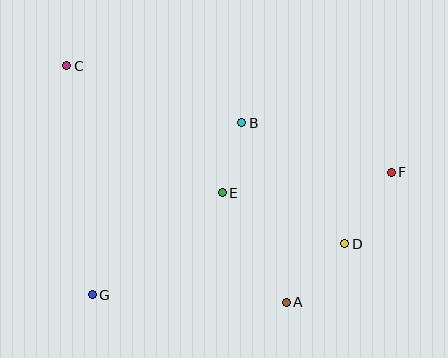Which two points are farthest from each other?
Points C and F are farthest from each other.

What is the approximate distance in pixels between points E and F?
The distance between E and F is approximately 170 pixels.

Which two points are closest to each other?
Points B and E are closest to each other.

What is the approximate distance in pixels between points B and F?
The distance between B and F is approximately 158 pixels.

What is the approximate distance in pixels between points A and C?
The distance between A and C is approximately 323 pixels.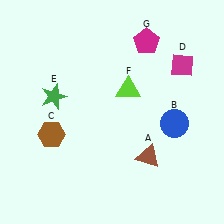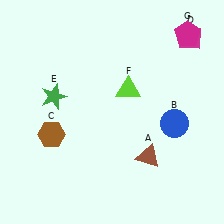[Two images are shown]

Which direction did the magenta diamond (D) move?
The magenta diamond (D) moved up.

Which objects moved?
The objects that moved are: the magenta diamond (D), the magenta pentagon (G).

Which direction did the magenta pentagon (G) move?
The magenta pentagon (G) moved right.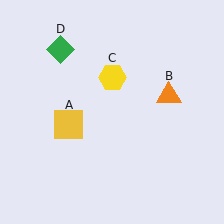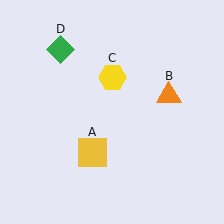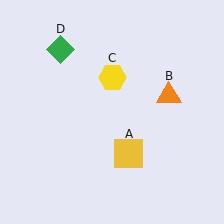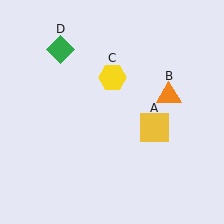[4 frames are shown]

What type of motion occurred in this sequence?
The yellow square (object A) rotated counterclockwise around the center of the scene.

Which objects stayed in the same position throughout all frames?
Orange triangle (object B) and yellow hexagon (object C) and green diamond (object D) remained stationary.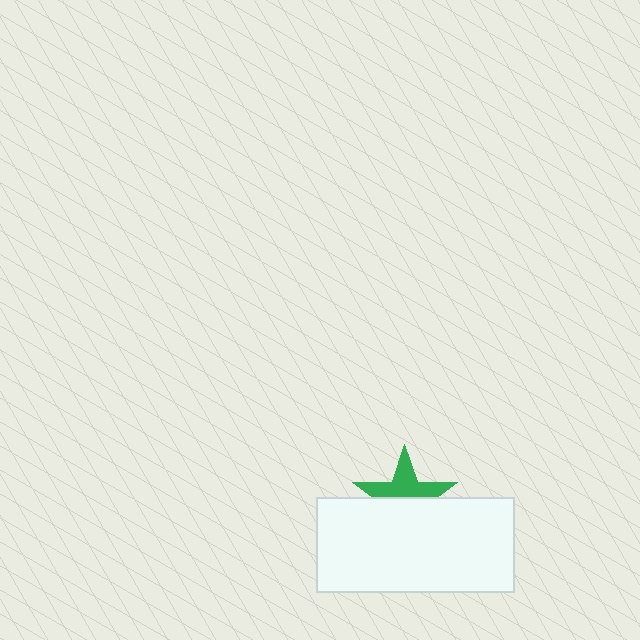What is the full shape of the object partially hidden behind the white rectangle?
The partially hidden object is a green star.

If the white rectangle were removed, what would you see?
You would see the complete green star.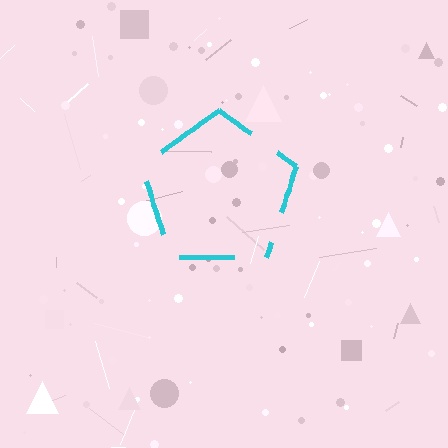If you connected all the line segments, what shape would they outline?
They would outline a pentagon.